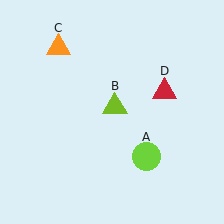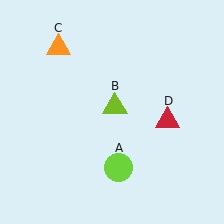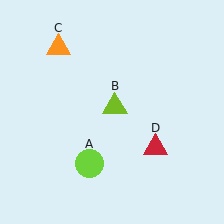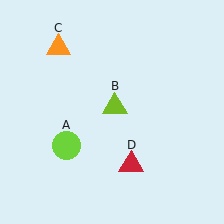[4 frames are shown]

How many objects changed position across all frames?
2 objects changed position: lime circle (object A), red triangle (object D).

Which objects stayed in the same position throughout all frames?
Lime triangle (object B) and orange triangle (object C) remained stationary.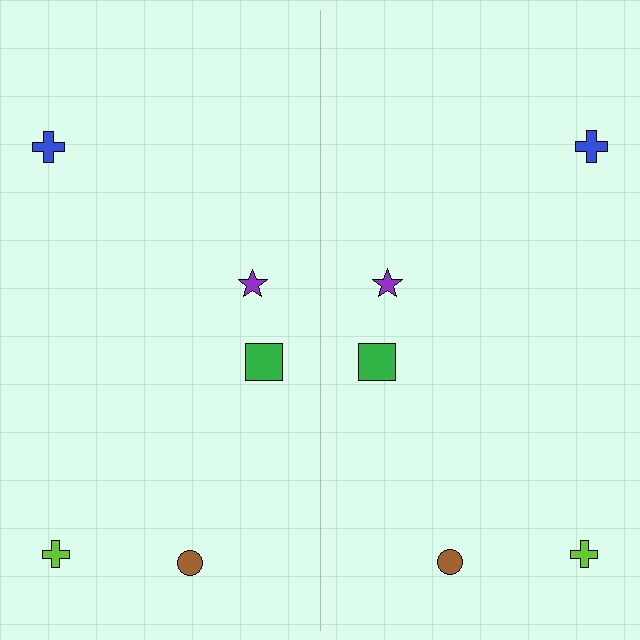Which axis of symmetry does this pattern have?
The pattern has a vertical axis of symmetry running through the center of the image.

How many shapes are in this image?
There are 10 shapes in this image.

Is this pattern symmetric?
Yes, this pattern has bilateral (reflection) symmetry.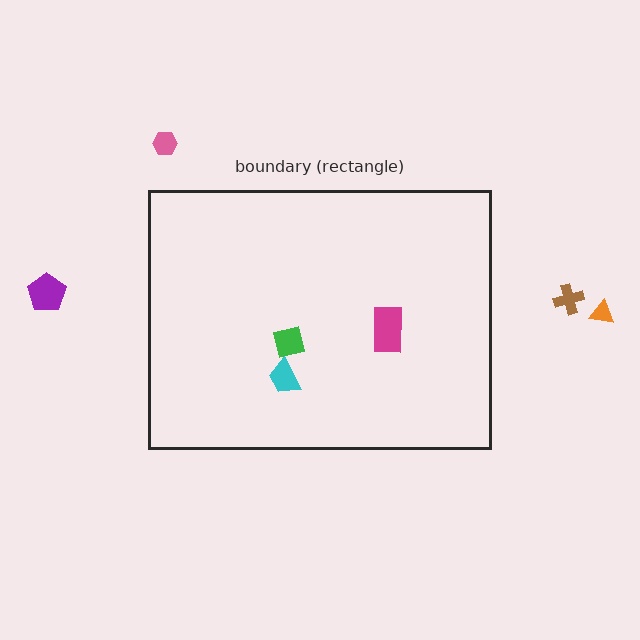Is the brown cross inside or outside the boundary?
Outside.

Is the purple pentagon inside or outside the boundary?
Outside.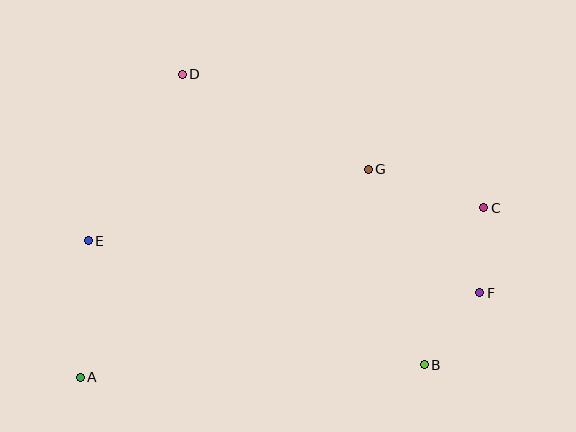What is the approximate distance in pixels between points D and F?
The distance between D and F is approximately 369 pixels.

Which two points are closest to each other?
Points C and F are closest to each other.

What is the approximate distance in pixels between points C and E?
The distance between C and E is approximately 397 pixels.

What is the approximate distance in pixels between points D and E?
The distance between D and E is approximately 191 pixels.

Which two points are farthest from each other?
Points A and C are farthest from each other.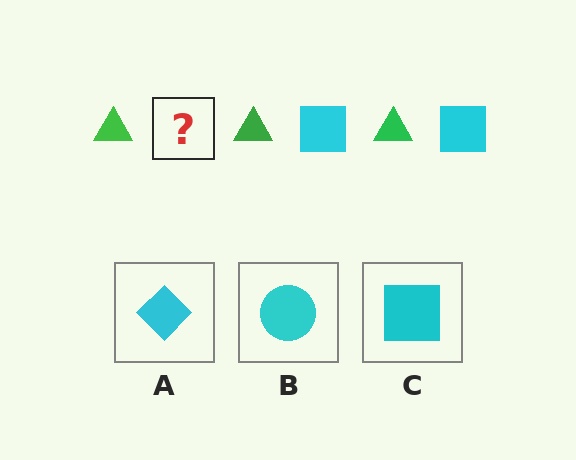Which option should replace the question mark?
Option C.